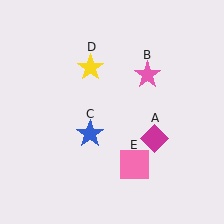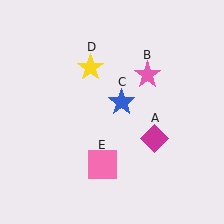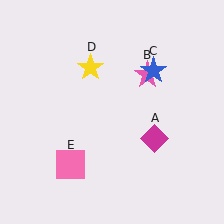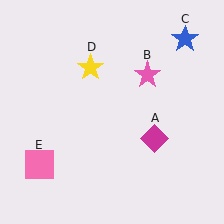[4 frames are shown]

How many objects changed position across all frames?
2 objects changed position: blue star (object C), pink square (object E).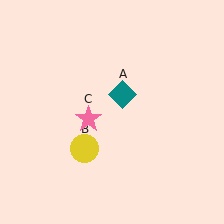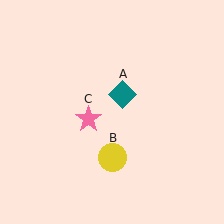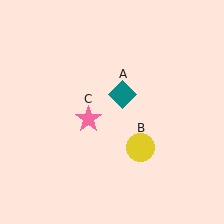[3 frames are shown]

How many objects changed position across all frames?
1 object changed position: yellow circle (object B).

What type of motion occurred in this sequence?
The yellow circle (object B) rotated counterclockwise around the center of the scene.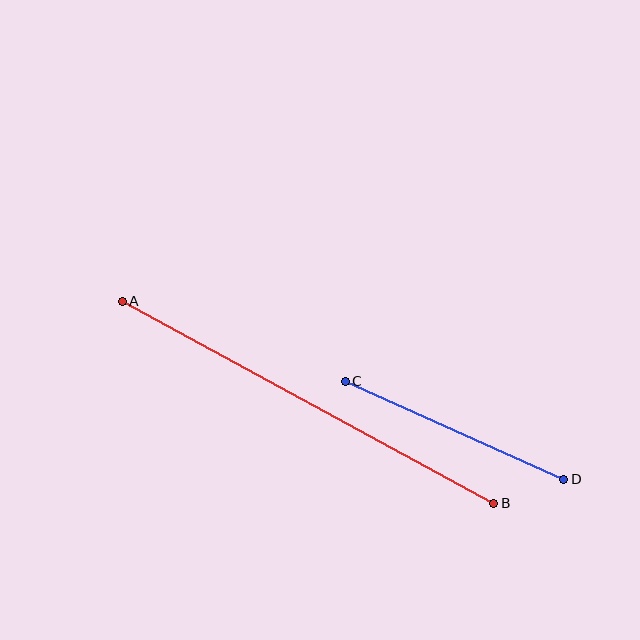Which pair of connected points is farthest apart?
Points A and B are farthest apart.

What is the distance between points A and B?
The distance is approximately 423 pixels.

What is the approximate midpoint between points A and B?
The midpoint is at approximately (308, 402) pixels.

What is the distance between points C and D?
The distance is approximately 239 pixels.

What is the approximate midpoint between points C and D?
The midpoint is at approximately (455, 430) pixels.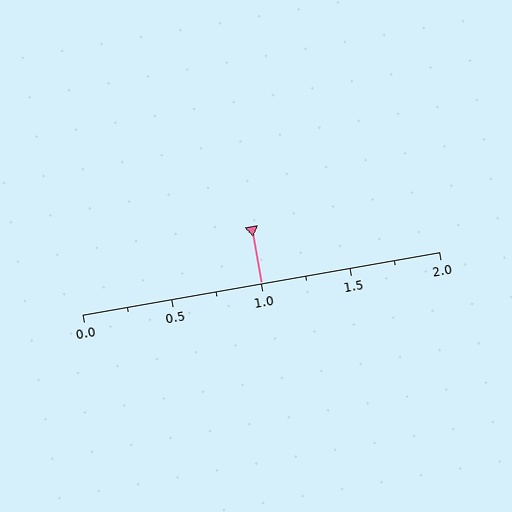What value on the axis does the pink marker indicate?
The marker indicates approximately 1.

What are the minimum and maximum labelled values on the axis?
The axis runs from 0.0 to 2.0.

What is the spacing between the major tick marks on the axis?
The major ticks are spaced 0.5 apart.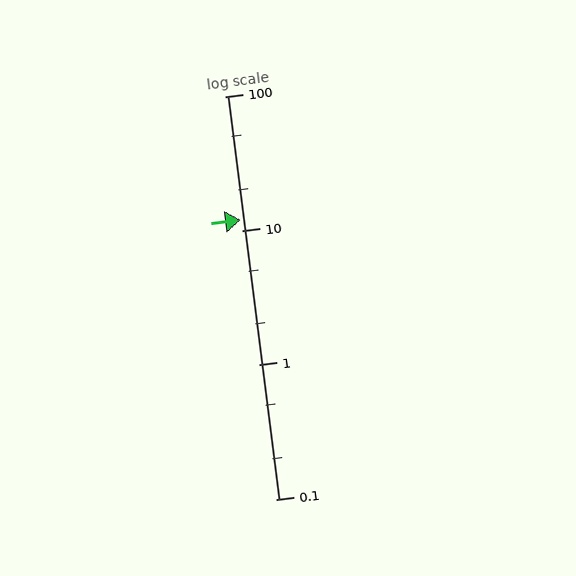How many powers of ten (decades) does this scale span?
The scale spans 3 decades, from 0.1 to 100.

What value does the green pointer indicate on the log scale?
The pointer indicates approximately 12.